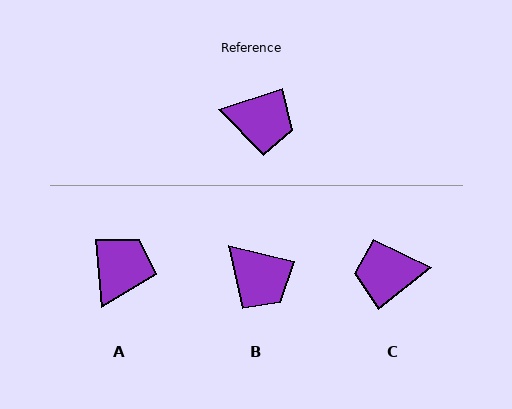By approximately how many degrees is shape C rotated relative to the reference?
Approximately 159 degrees clockwise.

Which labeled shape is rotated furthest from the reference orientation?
C, about 159 degrees away.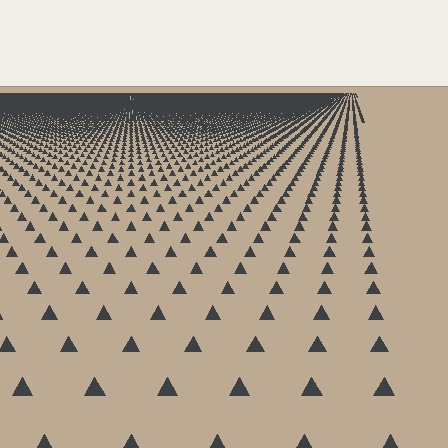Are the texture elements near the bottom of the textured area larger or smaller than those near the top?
Larger. Near the bottom, elements are closer to the viewer and appear at a bigger on-screen size.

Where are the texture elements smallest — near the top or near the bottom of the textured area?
Near the top.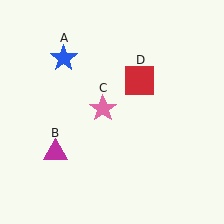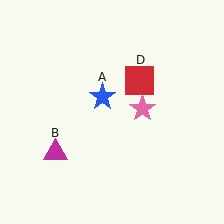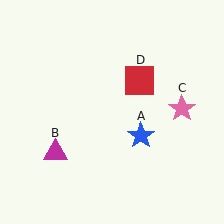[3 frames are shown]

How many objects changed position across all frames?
2 objects changed position: blue star (object A), pink star (object C).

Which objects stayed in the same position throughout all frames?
Magenta triangle (object B) and red square (object D) remained stationary.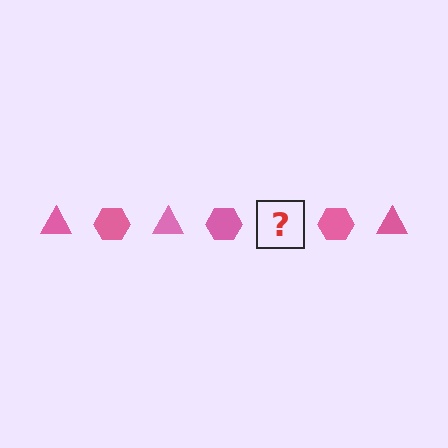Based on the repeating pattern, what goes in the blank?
The blank should be a pink triangle.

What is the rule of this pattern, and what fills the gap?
The rule is that the pattern cycles through triangle, hexagon shapes in pink. The gap should be filled with a pink triangle.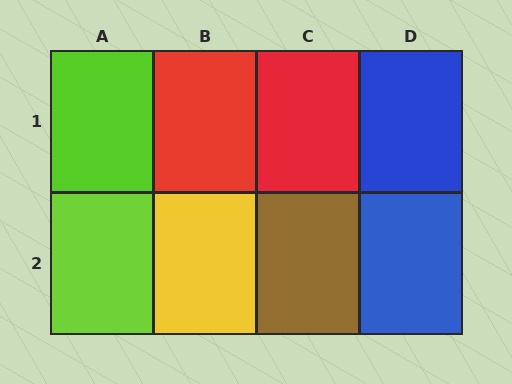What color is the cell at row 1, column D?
Blue.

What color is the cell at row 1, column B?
Red.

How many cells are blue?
2 cells are blue.